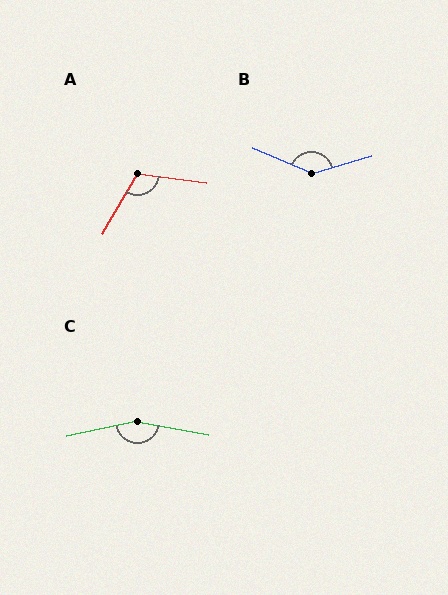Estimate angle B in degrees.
Approximately 139 degrees.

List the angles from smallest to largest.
A (113°), B (139°), C (158°).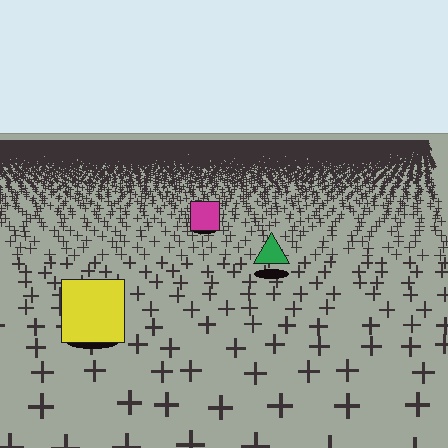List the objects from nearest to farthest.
From nearest to farthest: the yellow square, the green triangle, the magenta square.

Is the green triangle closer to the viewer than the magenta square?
Yes. The green triangle is closer — you can tell from the texture gradient: the ground texture is coarser near it.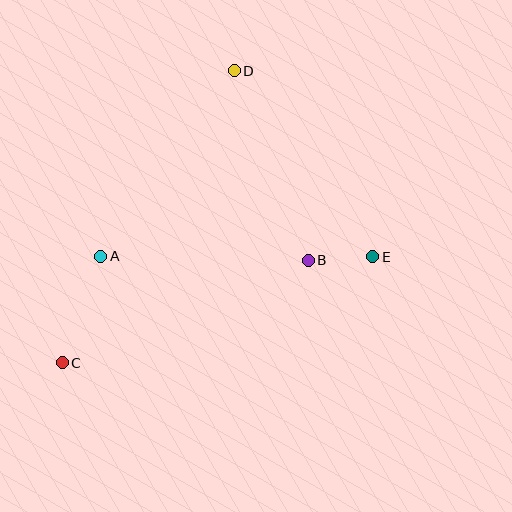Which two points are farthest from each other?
Points C and D are farthest from each other.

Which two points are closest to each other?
Points B and E are closest to each other.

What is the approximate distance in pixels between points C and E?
The distance between C and E is approximately 328 pixels.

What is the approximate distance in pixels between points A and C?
The distance between A and C is approximately 113 pixels.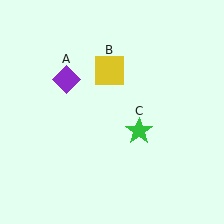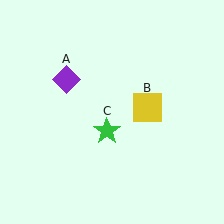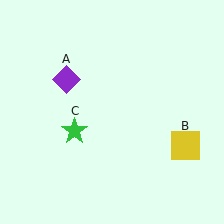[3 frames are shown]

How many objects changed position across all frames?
2 objects changed position: yellow square (object B), green star (object C).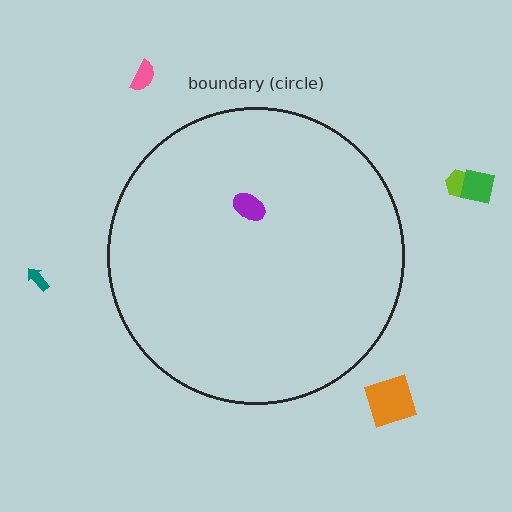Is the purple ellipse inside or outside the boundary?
Inside.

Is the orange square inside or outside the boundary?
Outside.